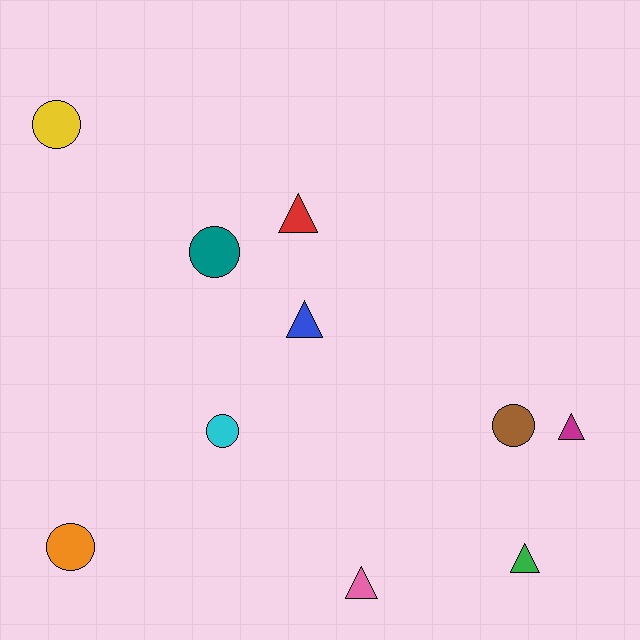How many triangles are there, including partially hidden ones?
There are 5 triangles.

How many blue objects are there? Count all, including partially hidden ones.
There is 1 blue object.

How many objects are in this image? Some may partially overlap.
There are 10 objects.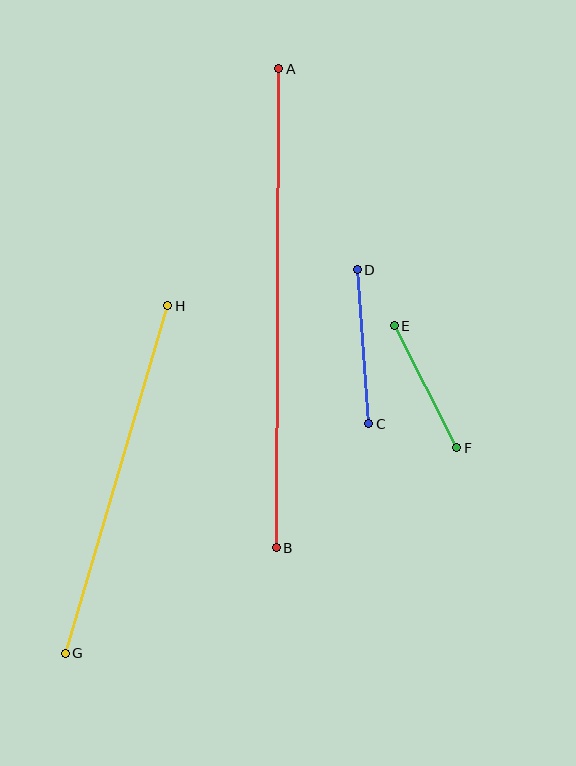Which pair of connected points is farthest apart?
Points A and B are farthest apart.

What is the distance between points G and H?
The distance is approximately 362 pixels.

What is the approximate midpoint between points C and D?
The midpoint is at approximately (363, 347) pixels.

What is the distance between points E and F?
The distance is approximately 137 pixels.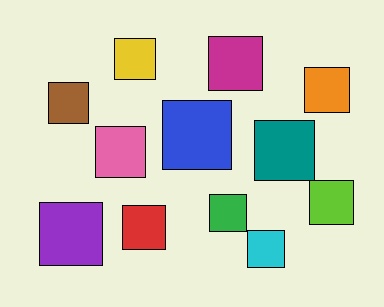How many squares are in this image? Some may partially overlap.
There are 12 squares.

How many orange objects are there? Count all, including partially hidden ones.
There is 1 orange object.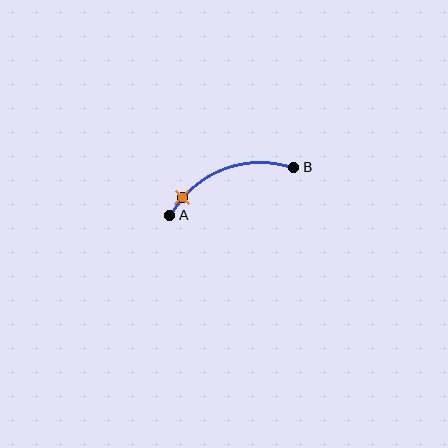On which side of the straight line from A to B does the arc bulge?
The arc bulges above the straight line connecting A and B.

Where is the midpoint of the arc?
The arc midpoint is the point on the curve farthest from the straight line joining A and B. It sits above that line.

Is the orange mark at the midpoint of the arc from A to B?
No. The orange mark lies on the arc but is closer to endpoint A. The arc midpoint would be at the point on the curve equidistant along the arc from both A and B.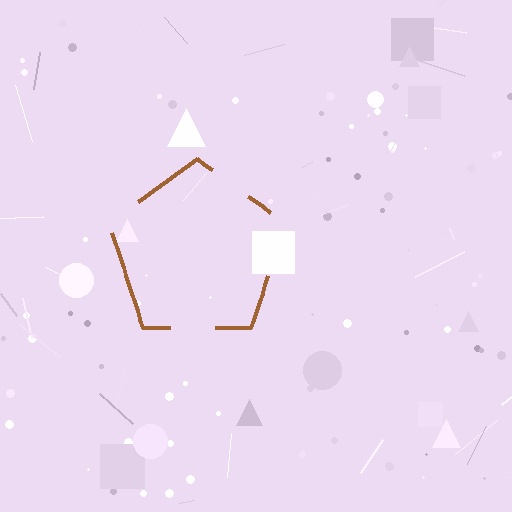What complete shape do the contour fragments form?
The contour fragments form a pentagon.